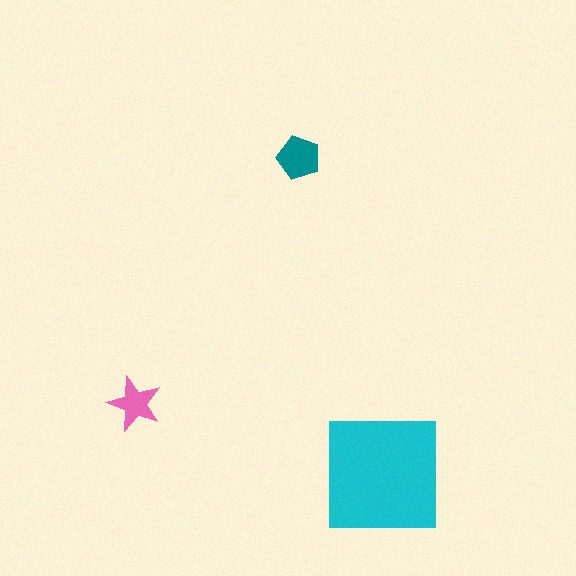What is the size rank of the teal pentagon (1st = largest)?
2nd.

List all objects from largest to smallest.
The cyan square, the teal pentagon, the pink star.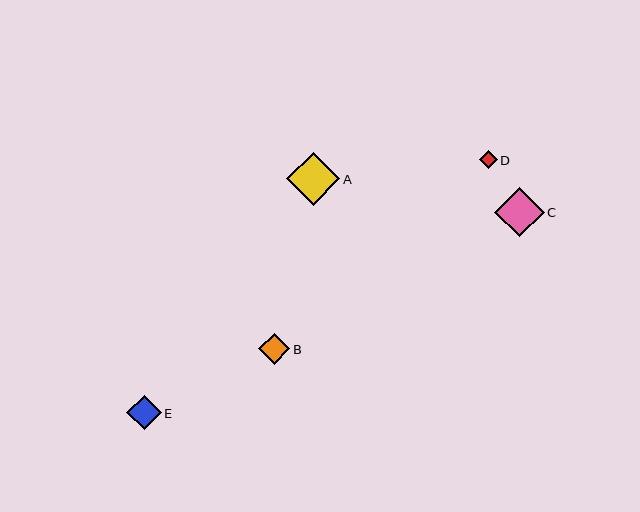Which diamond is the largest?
Diamond A is the largest with a size of approximately 53 pixels.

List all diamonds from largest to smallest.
From largest to smallest: A, C, E, B, D.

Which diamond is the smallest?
Diamond D is the smallest with a size of approximately 18 pixels.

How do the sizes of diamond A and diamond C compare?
Diamond A and diamond C are approximately the same size.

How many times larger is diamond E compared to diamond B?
Diamond E is approximately 1.1 times the size of diamond B.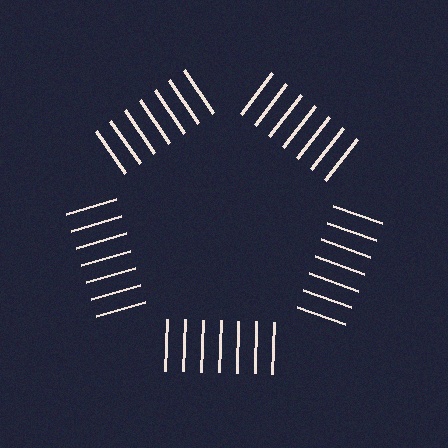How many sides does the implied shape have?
5 sides — the line-ends trace a pentagon.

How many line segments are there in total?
35 — 7 along each of the 5 edges.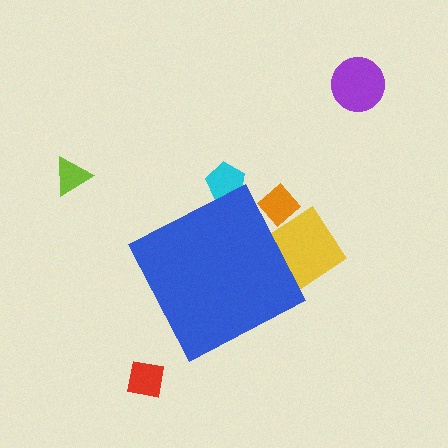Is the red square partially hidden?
No, the red square is fully visible.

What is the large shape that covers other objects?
A blue diamond.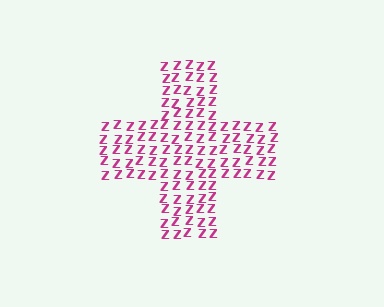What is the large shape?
The large shape is a cross.